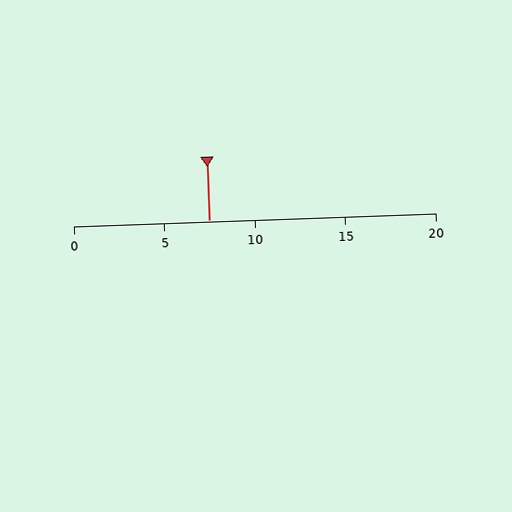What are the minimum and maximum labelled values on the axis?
The axis runs from 0 to 20.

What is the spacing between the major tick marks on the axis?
The major ticks are spaced 5 apart.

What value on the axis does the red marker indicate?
The marker indicates approximately 7.5.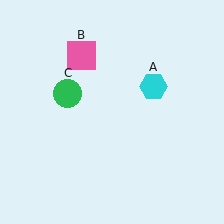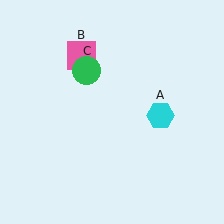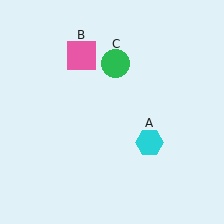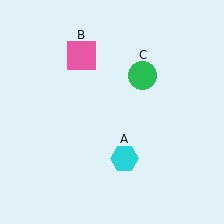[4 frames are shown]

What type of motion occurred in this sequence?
The cyan hexagon (object A), green circle (object C) rotated clockwise around the center of the scene.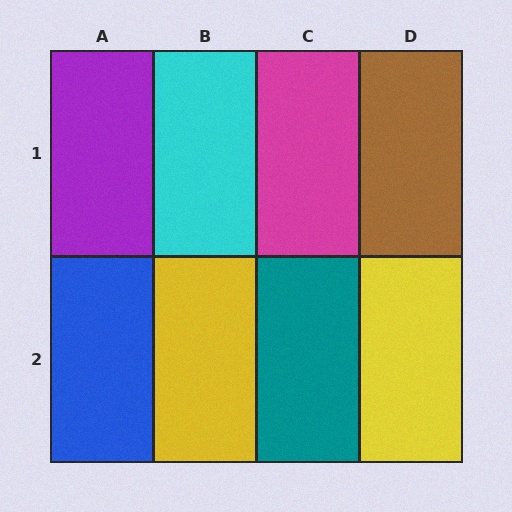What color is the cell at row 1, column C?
Magenta.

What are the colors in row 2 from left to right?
Blue, yellow, teal, yellow.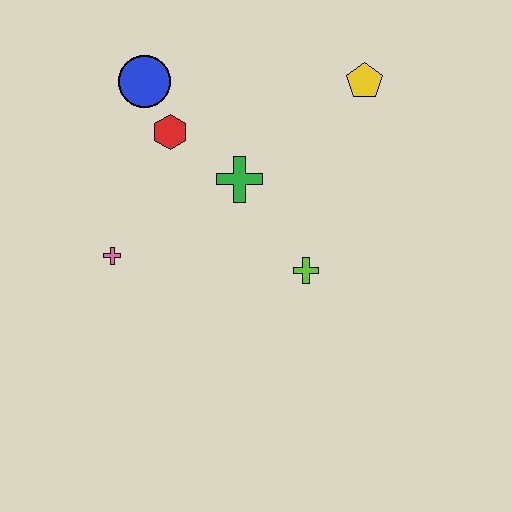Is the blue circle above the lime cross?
Yes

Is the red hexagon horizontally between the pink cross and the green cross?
Yes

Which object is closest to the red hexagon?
The blue circle is closest to the red hexagon.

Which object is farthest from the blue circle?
The lime cross is farthest from the blue circle.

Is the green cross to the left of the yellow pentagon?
Yes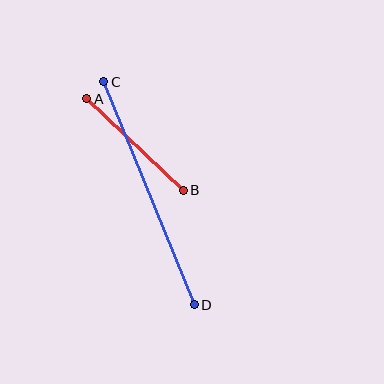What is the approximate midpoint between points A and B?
The midpoint is at approximately (135, 144) pixels.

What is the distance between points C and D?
The distance is approximately 241 pixels.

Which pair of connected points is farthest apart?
Points C and D are farthest apart.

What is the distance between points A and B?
The distance is approximately 133 pixels.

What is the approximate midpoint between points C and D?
The midpoint is at approximately (149, 193) pixels.